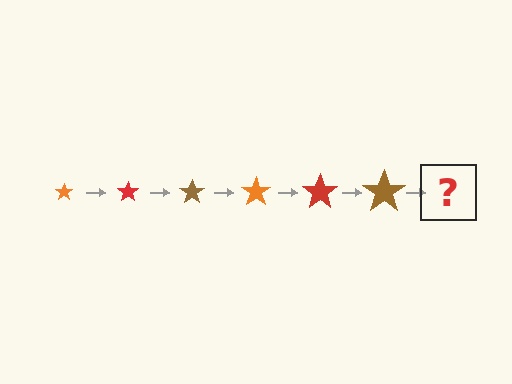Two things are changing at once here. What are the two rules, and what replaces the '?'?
The two rules are that the star grows larger each step and the color cycles through orange, red, and brown. The '?' should be an orange star, larger than the previous one.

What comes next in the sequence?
The next element should be an orange star, larger than the previous one.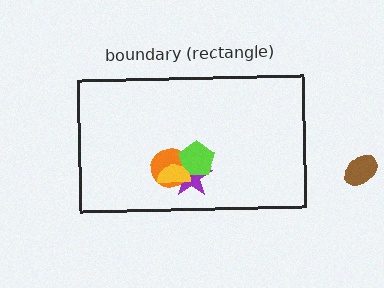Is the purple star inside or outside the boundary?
Inside.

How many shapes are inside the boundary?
4 inside, 1 outside.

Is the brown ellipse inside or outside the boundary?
Outside.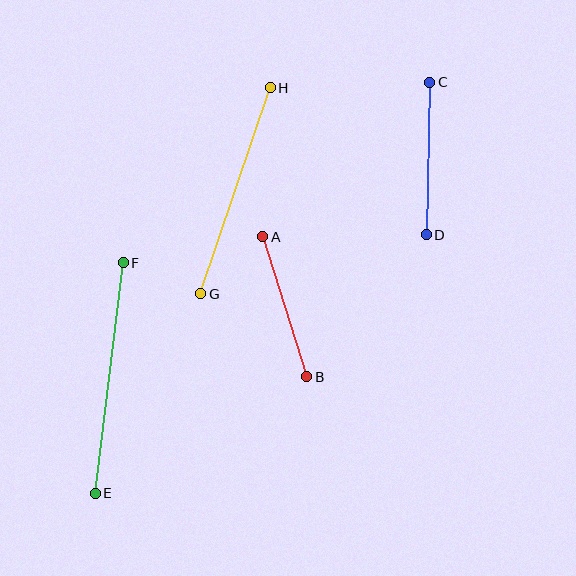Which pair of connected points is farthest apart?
Points E and F are farthest apart.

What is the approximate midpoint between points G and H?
The midpoint is at approximately (235, 191) pixels.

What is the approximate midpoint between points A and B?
The midpoint is at approximately (285, 307) pixels.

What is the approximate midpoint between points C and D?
The midpoint is at approximately (428, 158) pixels.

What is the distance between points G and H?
The distance is approximately 218 pixels.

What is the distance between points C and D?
The distance is approximately 153 pixels.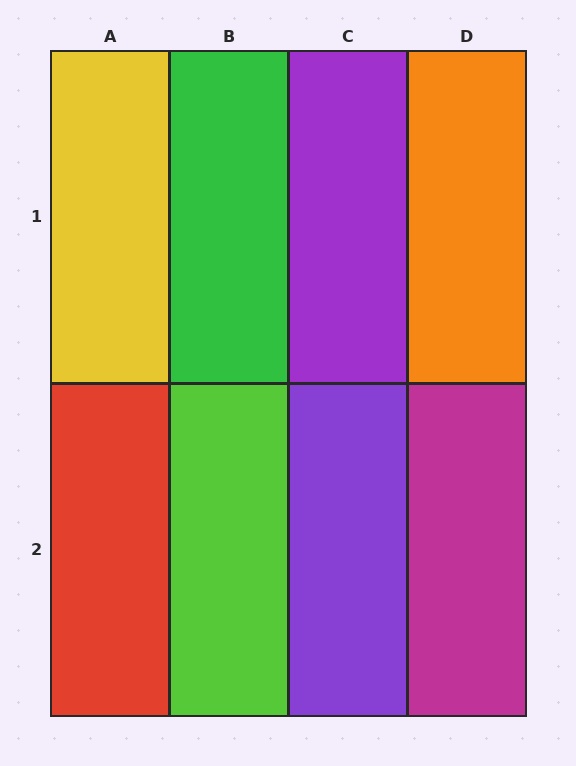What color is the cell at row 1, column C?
Purple.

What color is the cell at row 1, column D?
Orange.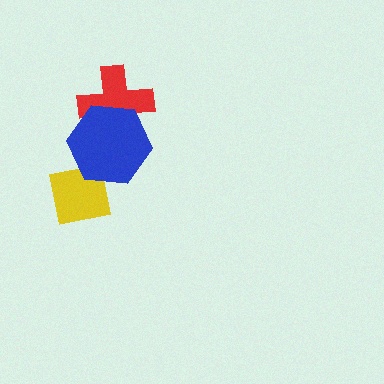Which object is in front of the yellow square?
The blue hexagon is in front of the yellow square.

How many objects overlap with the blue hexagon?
2 objects overlap with the blue hexagon.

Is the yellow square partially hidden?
Yes, it is partially covered by another shape.